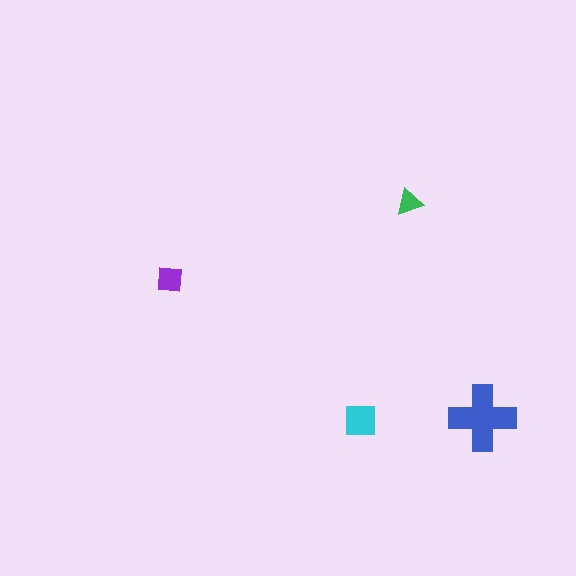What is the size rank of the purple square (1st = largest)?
3rd.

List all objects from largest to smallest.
The blue cross, the cyan square, the purple square, the green triangle.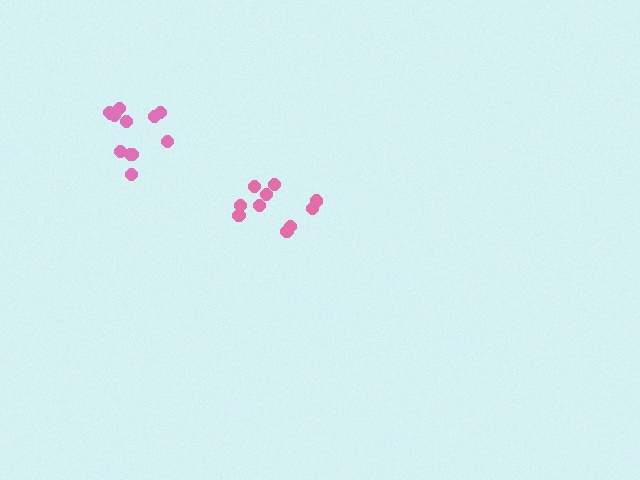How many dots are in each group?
Group 1: 12 dots, Group 2: 10 dots (22 total).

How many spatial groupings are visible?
There are 2 spatial groupings.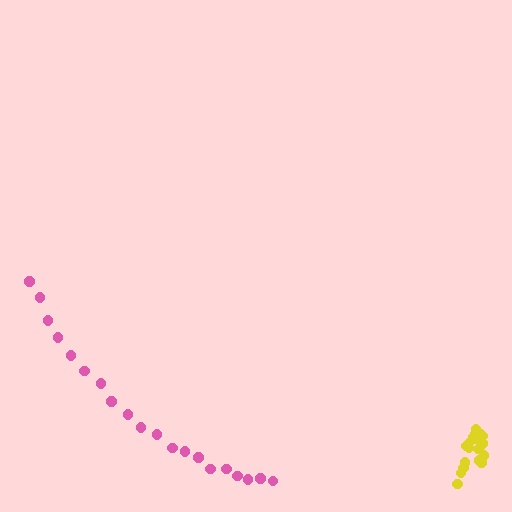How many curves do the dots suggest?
There are 2 distinct paths.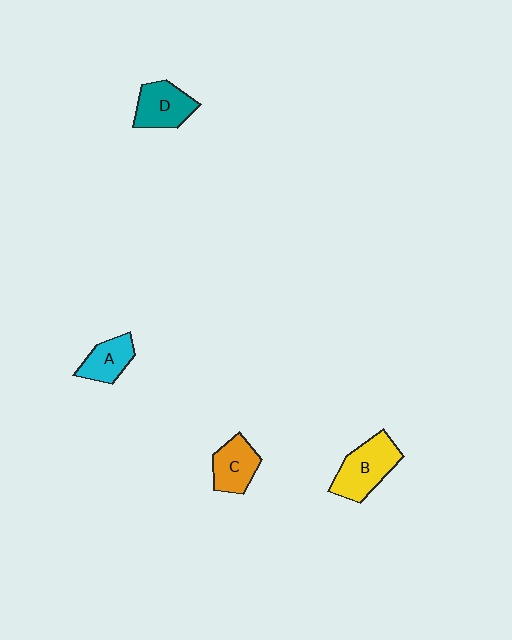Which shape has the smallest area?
Shape A (cyan).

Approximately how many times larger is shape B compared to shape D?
Approximately 1.3 times.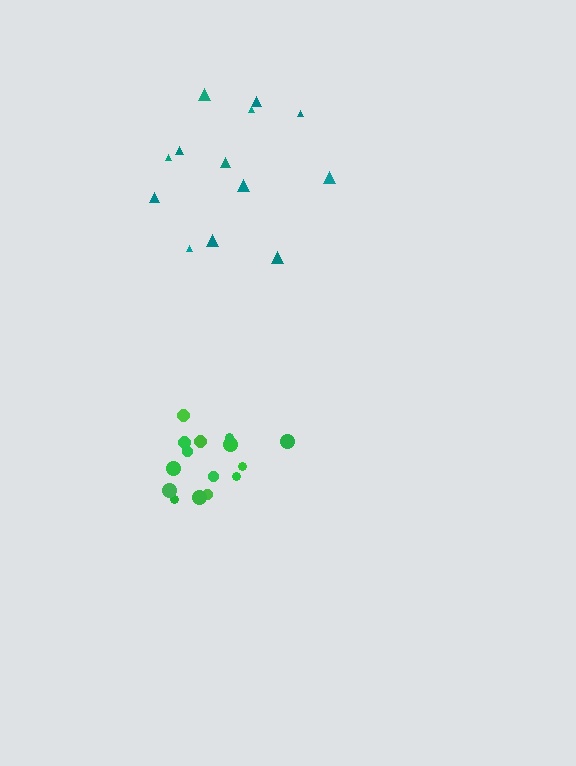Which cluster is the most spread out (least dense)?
Teal.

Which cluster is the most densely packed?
Green.